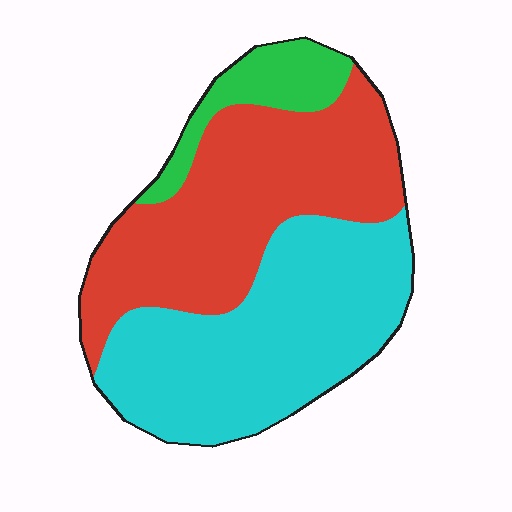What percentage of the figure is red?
Red covers around 45% of the figure.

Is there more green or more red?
Red.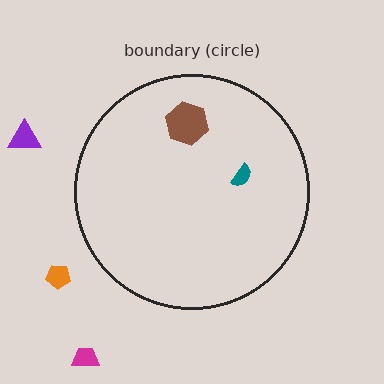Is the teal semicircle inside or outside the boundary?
Inside.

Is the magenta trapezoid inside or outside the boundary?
Outside.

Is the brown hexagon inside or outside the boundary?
Inside.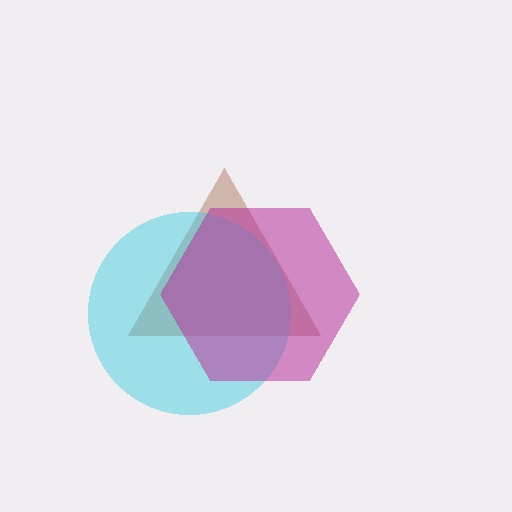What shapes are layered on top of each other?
The layered shapes are: a brown triangle, a cyan circle, a magenta hexagon.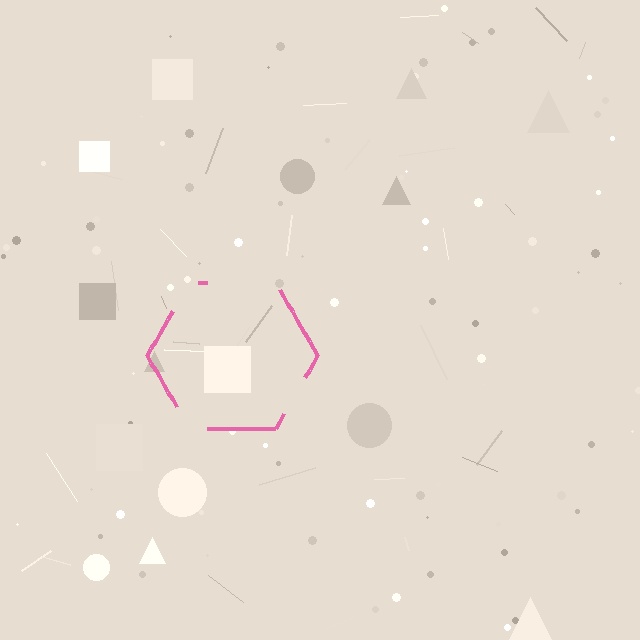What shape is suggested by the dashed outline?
The dashed outline suggests a hexagon.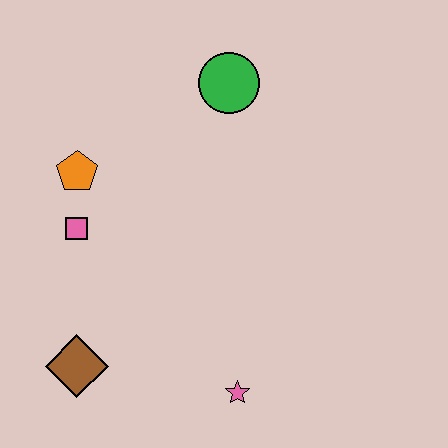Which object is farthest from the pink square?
The pink star is farthest from the pink square.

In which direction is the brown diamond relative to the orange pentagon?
The brown diamond is below the orange pentagon.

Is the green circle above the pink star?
Yes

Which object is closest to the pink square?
The orange pentagon is closest to the pink square.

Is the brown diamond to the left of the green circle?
Yes